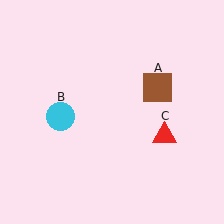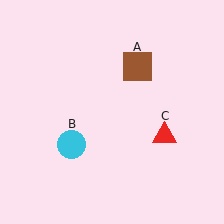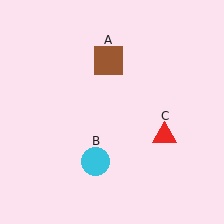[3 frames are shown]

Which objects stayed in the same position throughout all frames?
Red triangle (object C) remained stationary.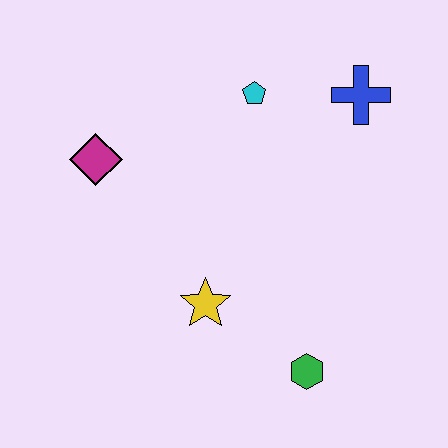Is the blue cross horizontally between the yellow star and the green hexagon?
No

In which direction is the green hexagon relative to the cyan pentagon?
The green hexagon is below the cyan pentagon.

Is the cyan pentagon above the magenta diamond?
Yes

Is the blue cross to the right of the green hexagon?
Yes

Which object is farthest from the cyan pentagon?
The green hexagon is farthest from the cyan pentagon.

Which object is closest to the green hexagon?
The yellow star is closest to the green hexagon.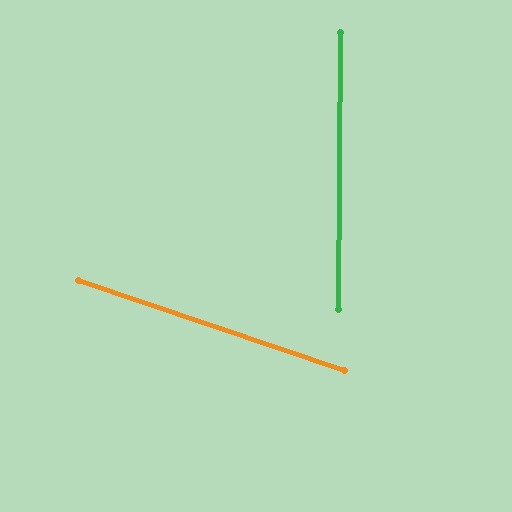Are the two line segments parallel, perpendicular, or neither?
Neither parallel nor perpendicular — they differ by about 72°.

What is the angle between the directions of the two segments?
Approximately 72 degrees.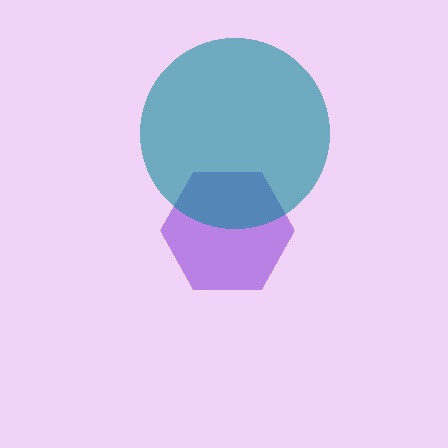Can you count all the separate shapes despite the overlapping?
Yes, there are 2 separate shapes.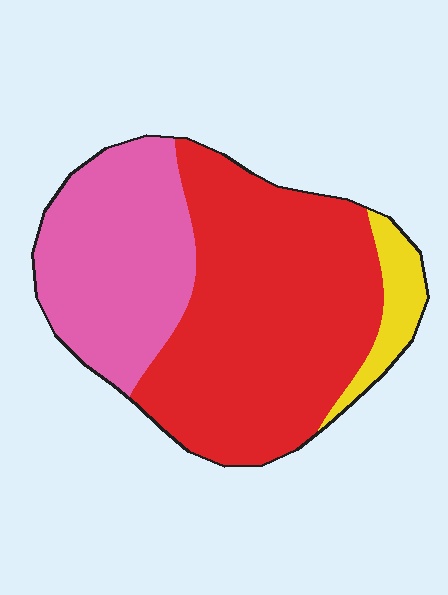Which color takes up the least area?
Yellow, at roughly 10%.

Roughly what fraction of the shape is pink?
Pink takes up about one third (1/3) of the shape.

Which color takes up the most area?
Red, at roughly 60%.